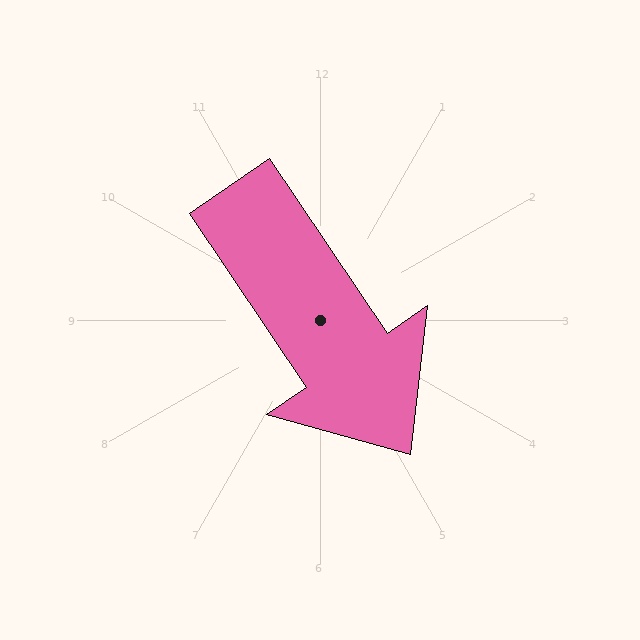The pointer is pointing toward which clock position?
Roughly 5 o'clock.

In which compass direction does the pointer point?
Southeast.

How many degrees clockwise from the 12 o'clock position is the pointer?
Approximately 146 degrees.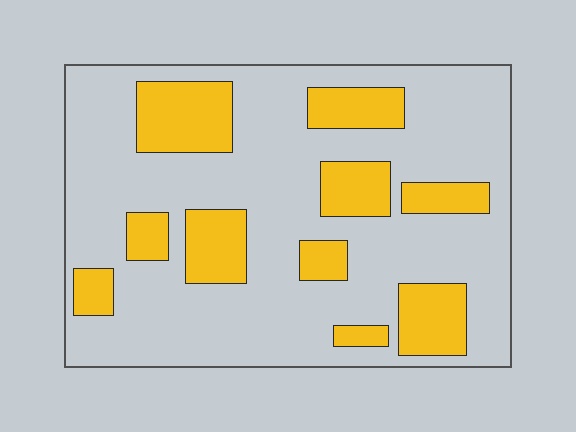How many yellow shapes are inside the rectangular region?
10.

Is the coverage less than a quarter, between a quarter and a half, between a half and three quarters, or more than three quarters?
Between a quarter and a half.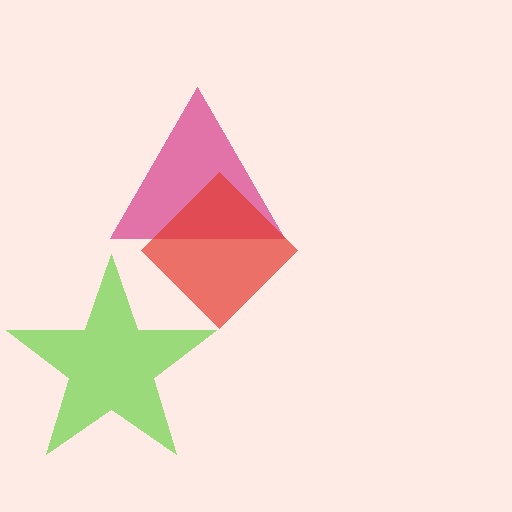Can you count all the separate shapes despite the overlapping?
Yes, there are 3 separate shapes.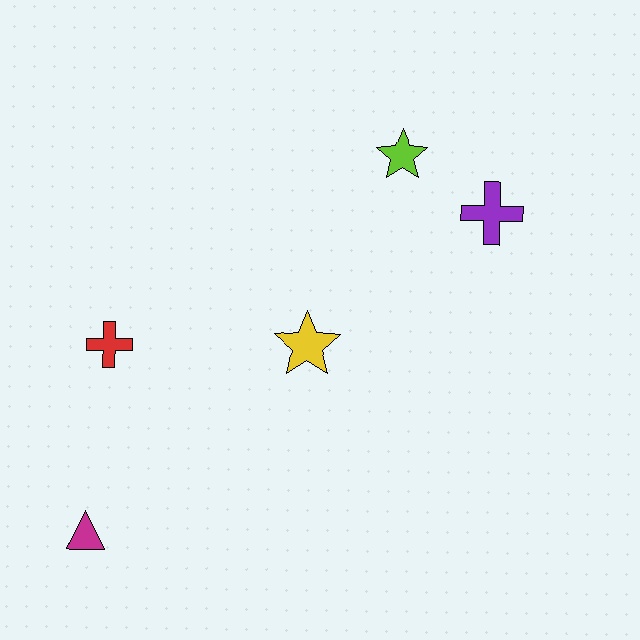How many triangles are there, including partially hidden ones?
There is 1 triangle.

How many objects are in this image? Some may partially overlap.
There are 5 objects.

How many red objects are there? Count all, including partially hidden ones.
There is 1 red object.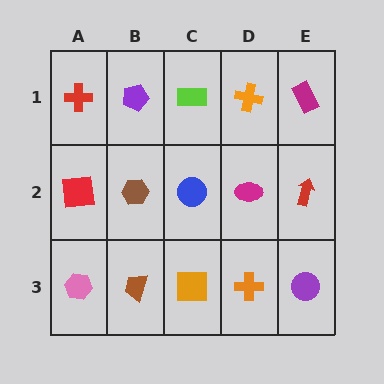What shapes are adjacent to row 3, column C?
A blue circle (row 2, column C), a brown trapezoid (row 3, column B), an orange cross (row 3, column D).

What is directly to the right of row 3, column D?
A purple circle.